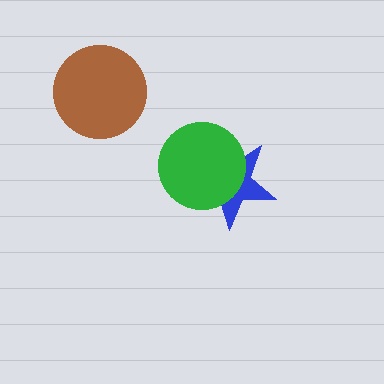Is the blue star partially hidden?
Yes, it is partially covered by another shape.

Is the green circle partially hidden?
No, no other shape covers it.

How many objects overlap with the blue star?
1 object overlaps with the blue star.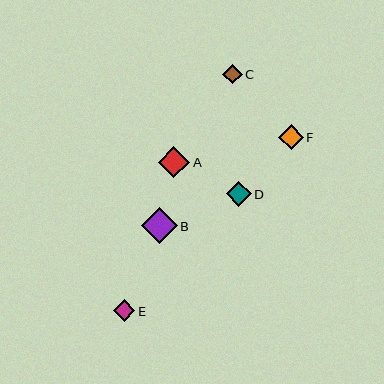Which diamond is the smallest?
Diamond C is the smallest with a size of approximately 20 pixels.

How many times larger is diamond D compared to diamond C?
Diamond D is approximately 1.3 times the size of diamond C.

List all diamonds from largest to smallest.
From largest to smallest: B, A, D, F, E, C.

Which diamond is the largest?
Diamond B is the largest with a size of approximately 36 pixels.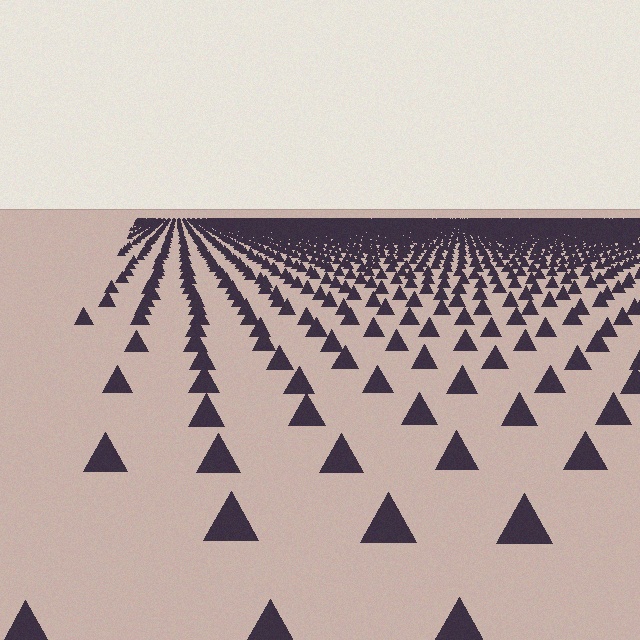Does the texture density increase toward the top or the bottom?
Density increases toward the top.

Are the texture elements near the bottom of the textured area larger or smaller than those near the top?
Larger. Near the bottom, elements are closer to the viewer and appear at a bigger on-screen size.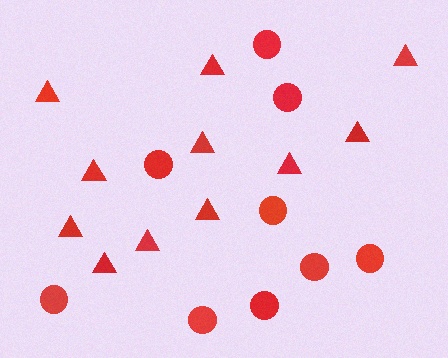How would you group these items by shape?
There are 2 groups: one group of triangles (11) and one group of circles (9).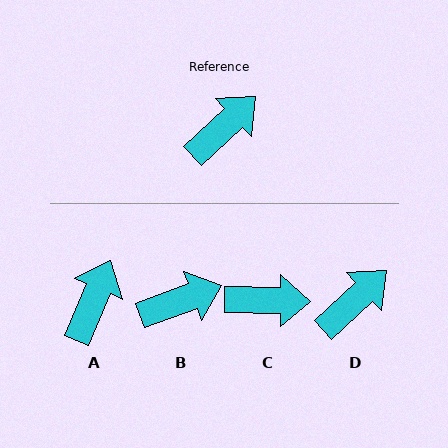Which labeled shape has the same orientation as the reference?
D.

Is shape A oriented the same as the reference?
No, it is off by about 23 degrees.